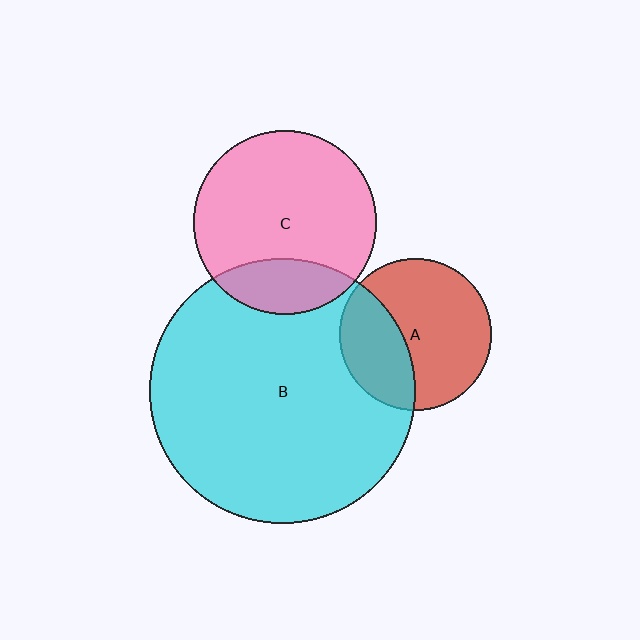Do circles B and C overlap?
Yes.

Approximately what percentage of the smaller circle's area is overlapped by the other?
Approximately 20%.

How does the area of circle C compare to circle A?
Approximately 1.5 times.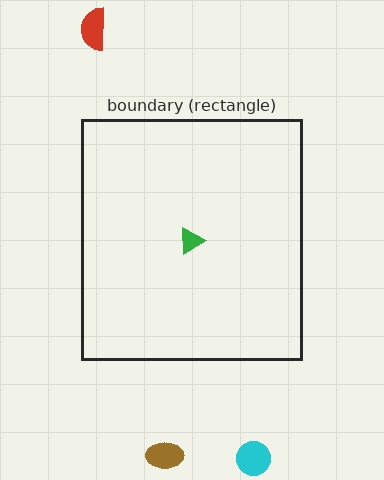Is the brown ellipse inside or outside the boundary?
Outside.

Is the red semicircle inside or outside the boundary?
Outside.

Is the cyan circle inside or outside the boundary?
Outside.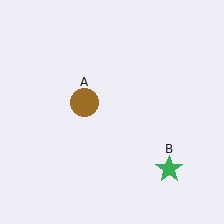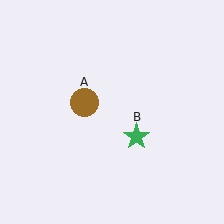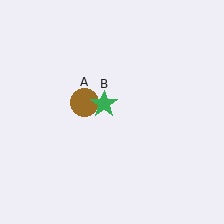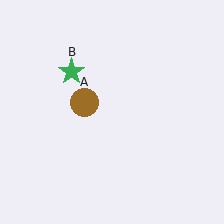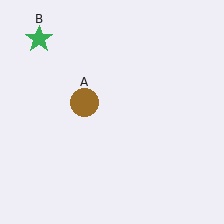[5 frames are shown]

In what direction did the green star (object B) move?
The green star (object B) moved up and to the left.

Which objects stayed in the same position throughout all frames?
Brown circle (object A) remained stationary.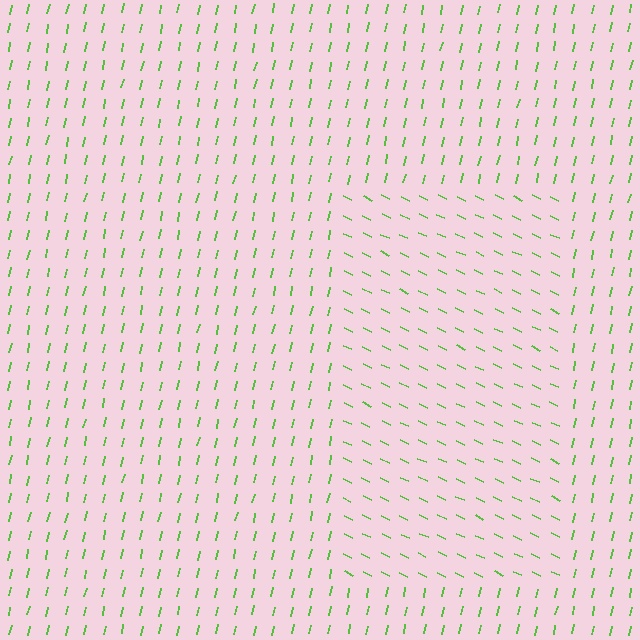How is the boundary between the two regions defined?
The boundary is defined purely by a change in line orientation (approximately 76 degrees difference). All lines are the same color and thickness.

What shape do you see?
I see a rectangle.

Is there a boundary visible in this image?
Yes, there is a texture boundary formed by a change in line orientation.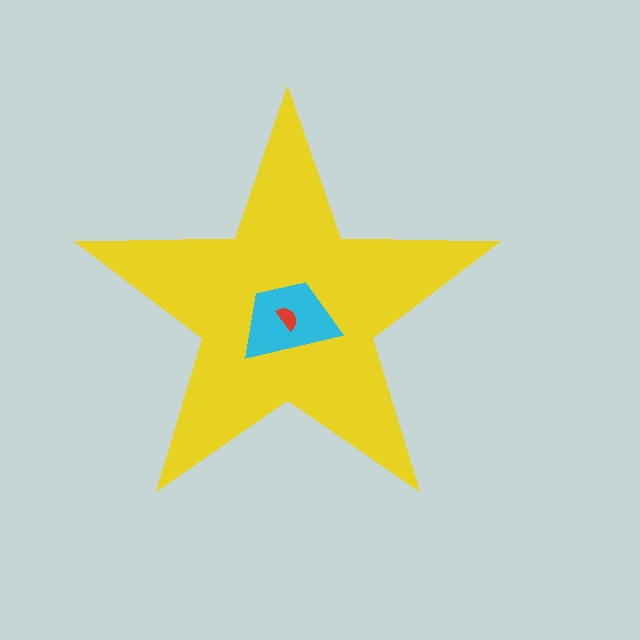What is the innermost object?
The red semicircle.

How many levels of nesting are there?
3.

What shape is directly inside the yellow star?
The cyan trapezoid.